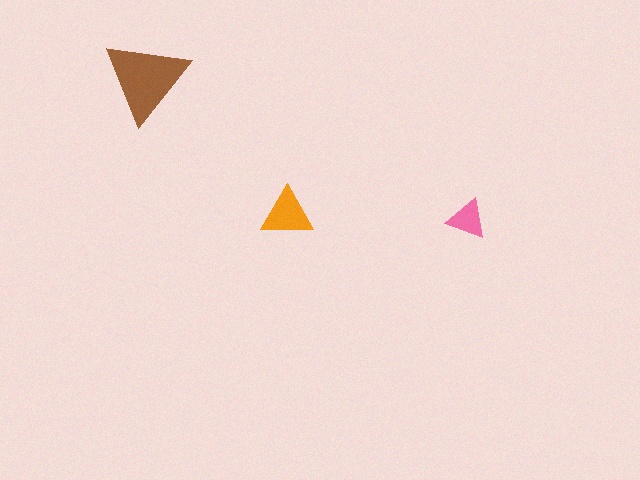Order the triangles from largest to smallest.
the brown one, the orange one, the pink one.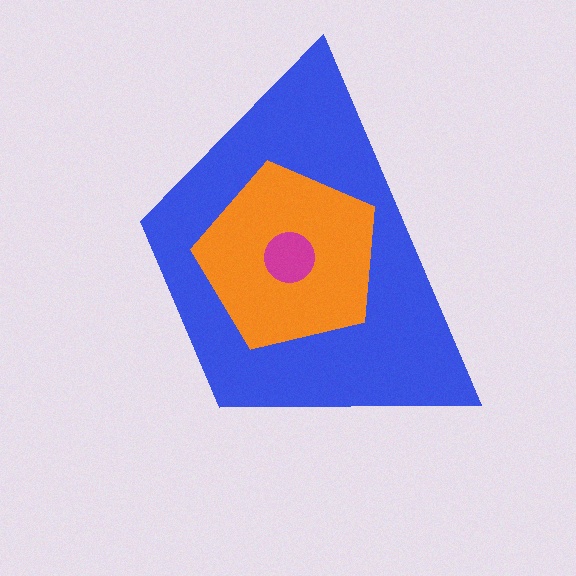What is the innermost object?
The magenta circle.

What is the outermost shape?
The blue trapezoid.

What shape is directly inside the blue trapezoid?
The orange pentagon.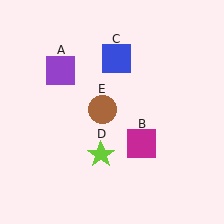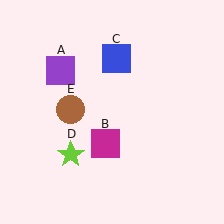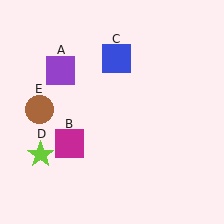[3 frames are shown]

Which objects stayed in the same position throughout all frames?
Purple square (object A) and blue square (object C) remained stationary.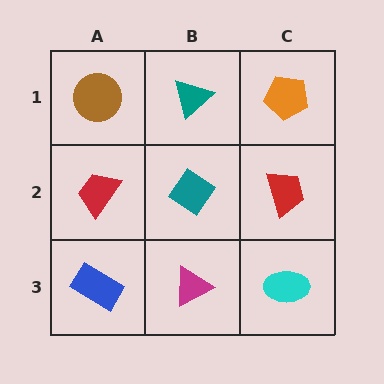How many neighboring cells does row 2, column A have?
3.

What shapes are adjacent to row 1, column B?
A teal diamond (row 2, column B), a brown circle (row 1, column A), an orange pentagon (row 1, column C).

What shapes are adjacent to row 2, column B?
A teal triangle (row 1, column B), a magenta triangle (row 3, column B), a red trapezoid (row 2, column A), a red trapezoid (row 2, column C).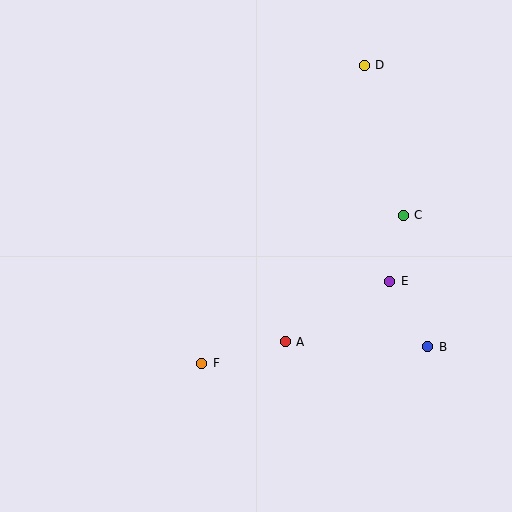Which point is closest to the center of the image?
Point A at (285, 342) is closest to the center.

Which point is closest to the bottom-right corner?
Point B is closest to the bottom-right corner.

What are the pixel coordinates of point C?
Point C is at (403, 215).